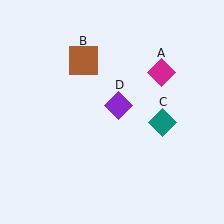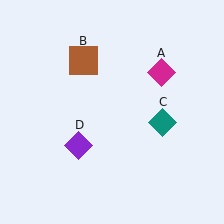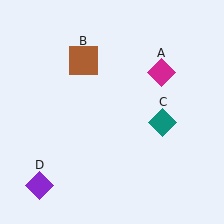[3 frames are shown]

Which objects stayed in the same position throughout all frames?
Magenta diamond (object A) and brown square (object B) and teal diamond (object C) remained stationary.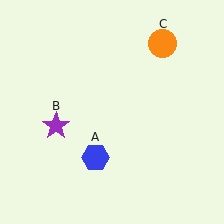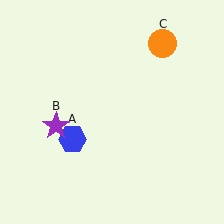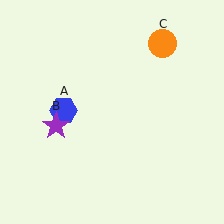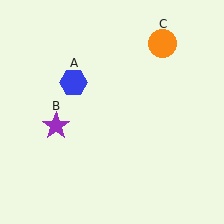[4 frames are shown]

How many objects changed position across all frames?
1 object changed position: blue hexagon (object A).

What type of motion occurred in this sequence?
The blue hexagon (object A) rotated clockwise around the center of the scene.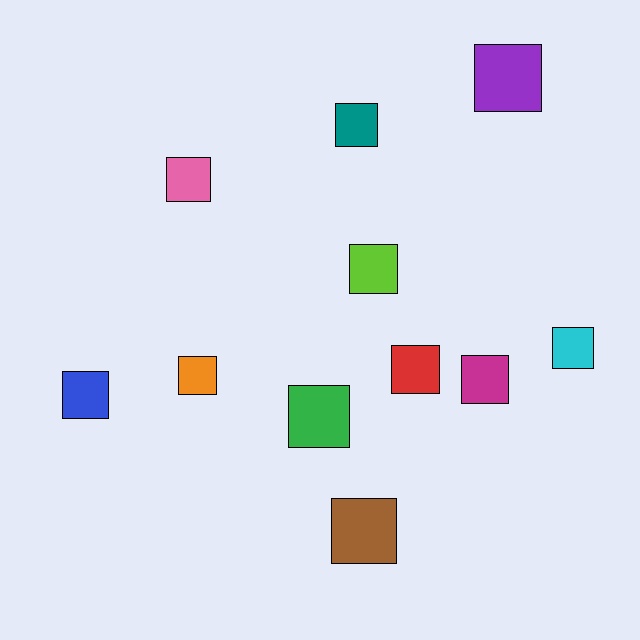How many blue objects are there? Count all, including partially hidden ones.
There is 1 blue object.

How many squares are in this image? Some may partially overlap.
There are 11 squares.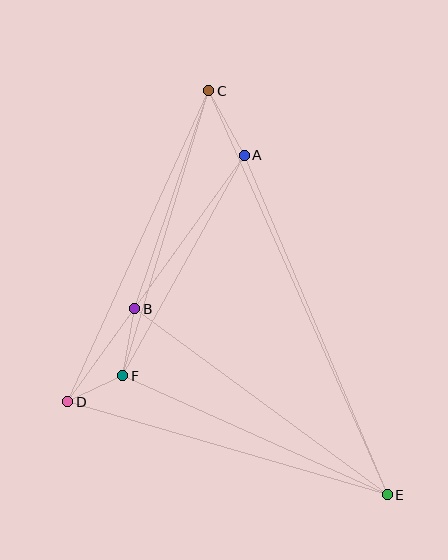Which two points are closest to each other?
Points D and F are closest to each other.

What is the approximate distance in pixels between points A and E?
The distance between A and E is approximately 369 pixels.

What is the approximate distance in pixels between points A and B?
The distance between A and B is approximately 189 pixels.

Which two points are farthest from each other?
Points C and E are farthest from each other.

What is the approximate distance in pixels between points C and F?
The distance between C and F is approximately 298 pixels.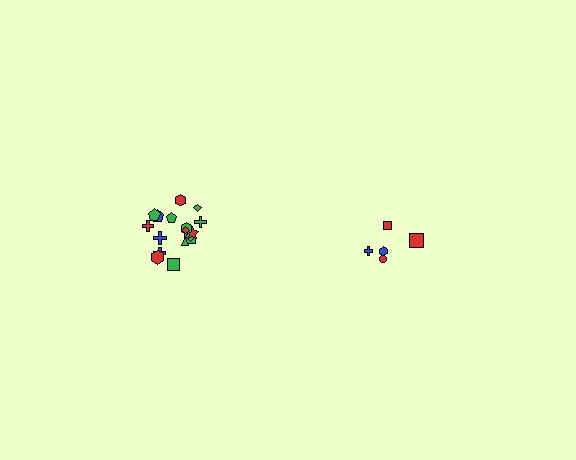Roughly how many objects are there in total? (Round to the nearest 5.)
Roughly 25 objects in total.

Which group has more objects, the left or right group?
The left group.